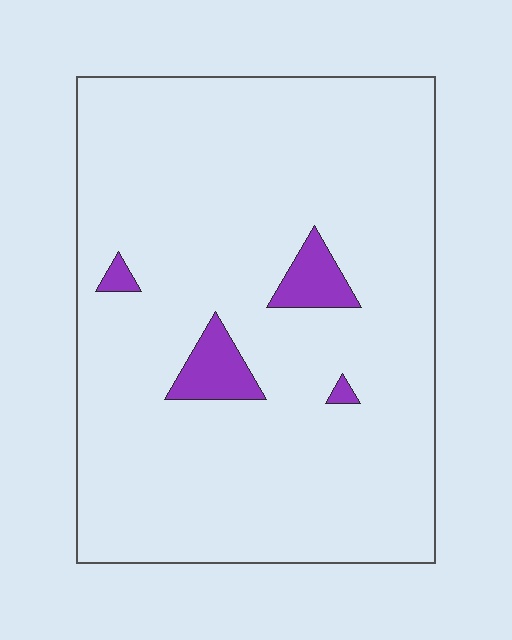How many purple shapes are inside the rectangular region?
4.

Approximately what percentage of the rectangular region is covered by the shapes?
Approximately 5%.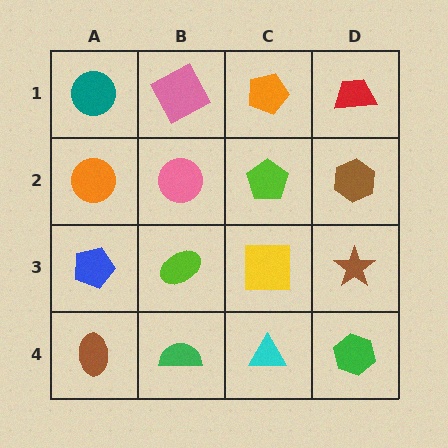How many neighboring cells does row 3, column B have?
4.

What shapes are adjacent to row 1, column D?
A brown hexagon (row 2, column D), an orange pentagon (row 1, column C).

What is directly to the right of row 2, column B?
A lime pentagon.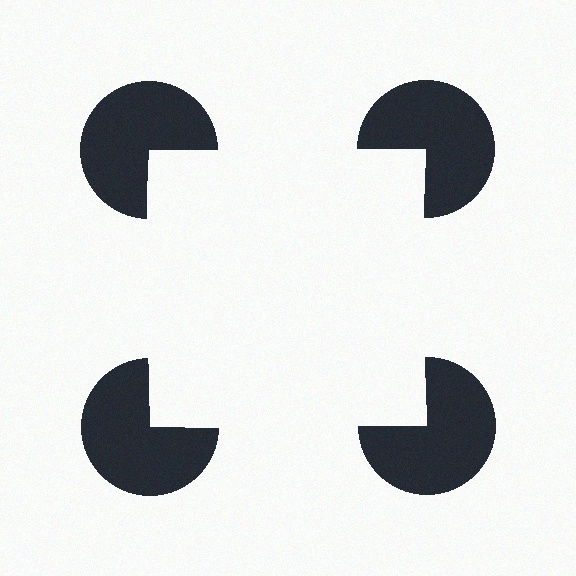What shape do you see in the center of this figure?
An illusory square — its edges are inferred from the aligned wedge cuts in the pac-man discs, not physically drawn.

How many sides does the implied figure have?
4 sides.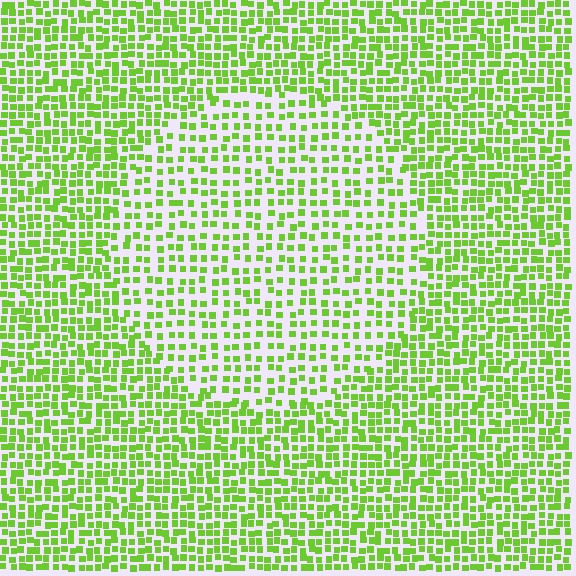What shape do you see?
I see a circle.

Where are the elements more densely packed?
The elements are more densely packed outside the circle boundary.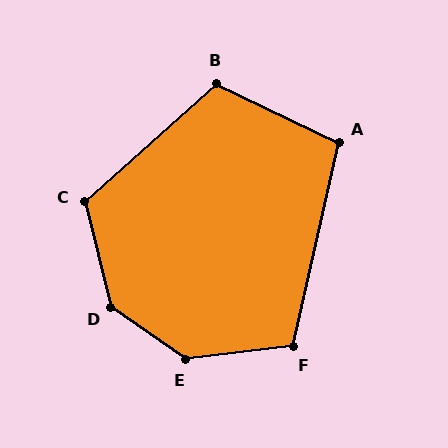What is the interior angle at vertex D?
Approximately 138 degrees (obtuse).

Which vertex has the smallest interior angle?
A, at approximately 103 degrees.